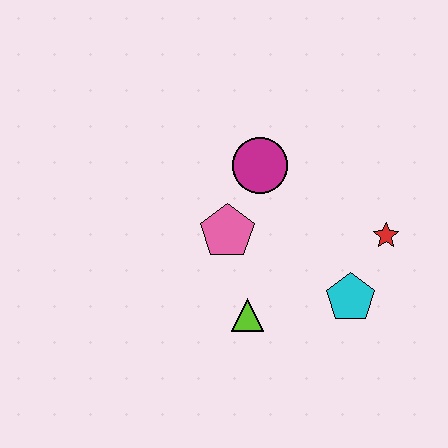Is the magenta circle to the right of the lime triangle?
Yes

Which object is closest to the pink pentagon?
The magenta circle is closest to the pink pentagon.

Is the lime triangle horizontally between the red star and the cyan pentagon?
No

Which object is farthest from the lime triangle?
The red star is farthest from the lime triangle.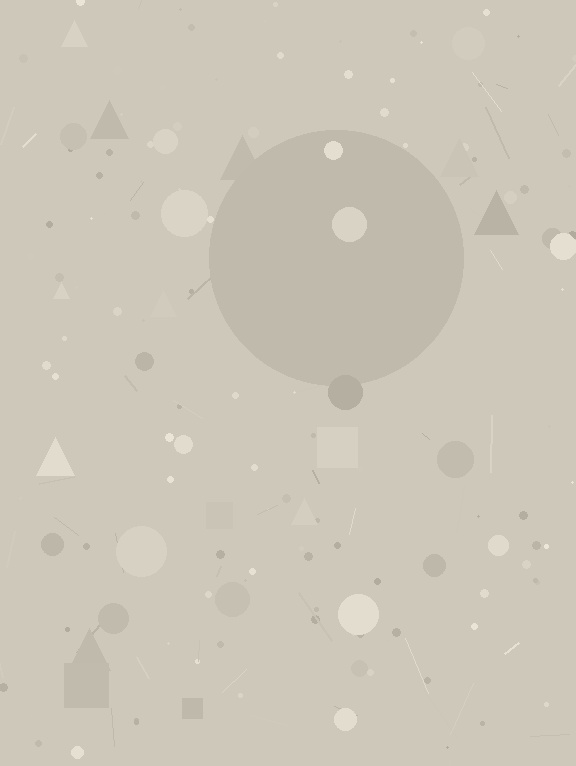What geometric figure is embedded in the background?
A circle is embedded in the background.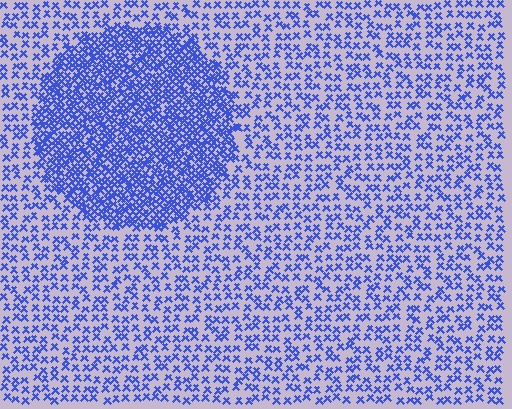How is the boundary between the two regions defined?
The boundary is defined by a change in element density (approximately 2.4x ratio). All elements are the same color, size, and shape.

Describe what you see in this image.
The image contains small blue elements arranged at two different densities. A circle-shaped region is visible where the elements are more densely packed than the surrounding area.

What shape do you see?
I see a circle.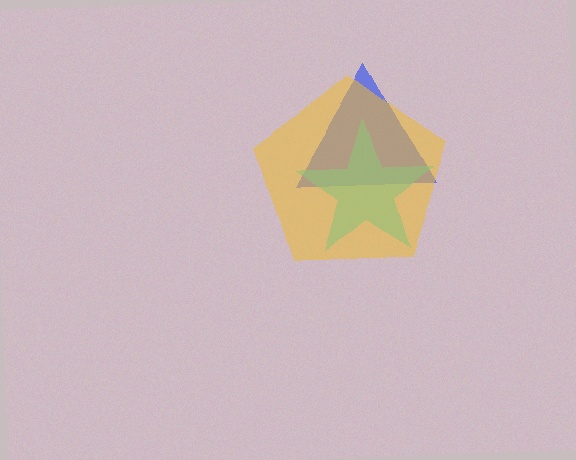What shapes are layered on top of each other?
The layered shapes are: a blue triangle, a cyan star, a yellow pentagon.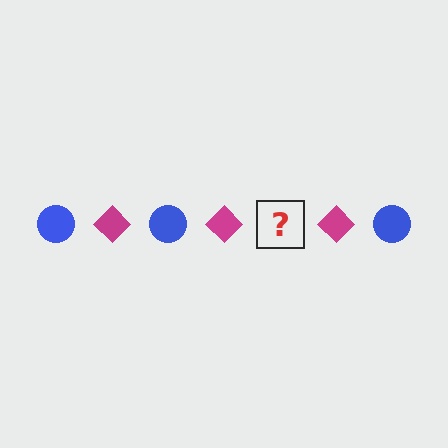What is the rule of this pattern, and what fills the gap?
The rule is that the pattern alternates between blue circle and magenta diamond. The gap should be filled with a blue circle.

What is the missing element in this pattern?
The missing element is a blue circle.